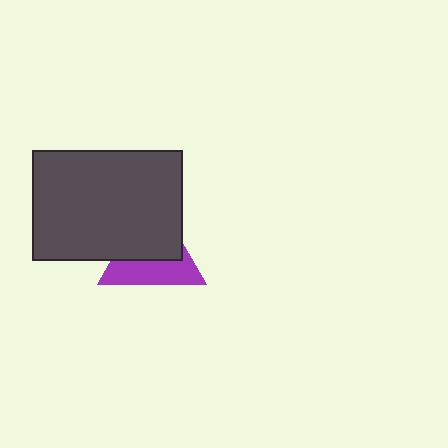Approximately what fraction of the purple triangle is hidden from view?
Roughly 55% of the purple triangle is hidden behind the dark gray rectangle.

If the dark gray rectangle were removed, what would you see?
You would see the complete purple triangle.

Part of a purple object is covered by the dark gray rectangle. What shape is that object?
It is a triangle.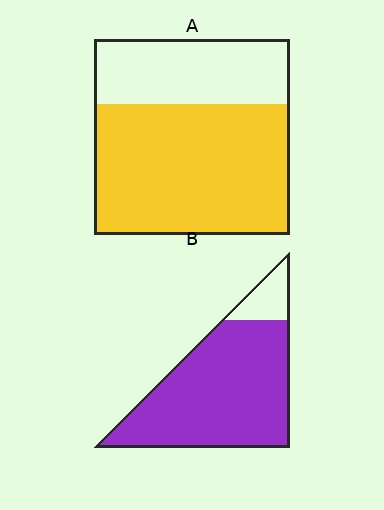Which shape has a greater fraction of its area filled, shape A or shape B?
Shape B.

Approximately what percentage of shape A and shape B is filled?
A is approximately 65% and B is approximately 90%.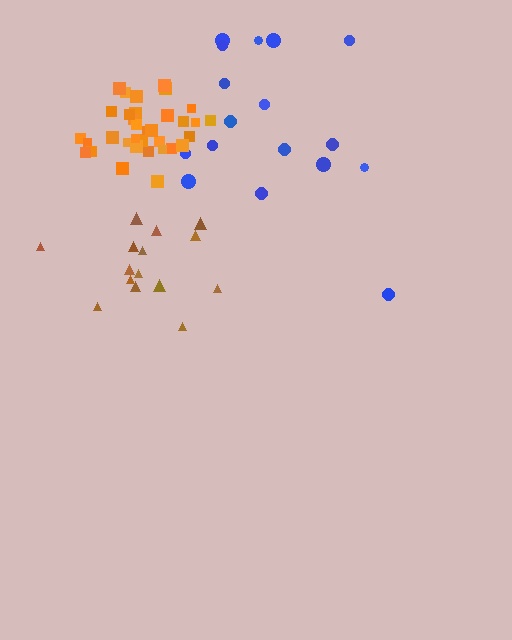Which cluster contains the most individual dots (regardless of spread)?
Orange (34).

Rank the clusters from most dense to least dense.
orange, brown, blue.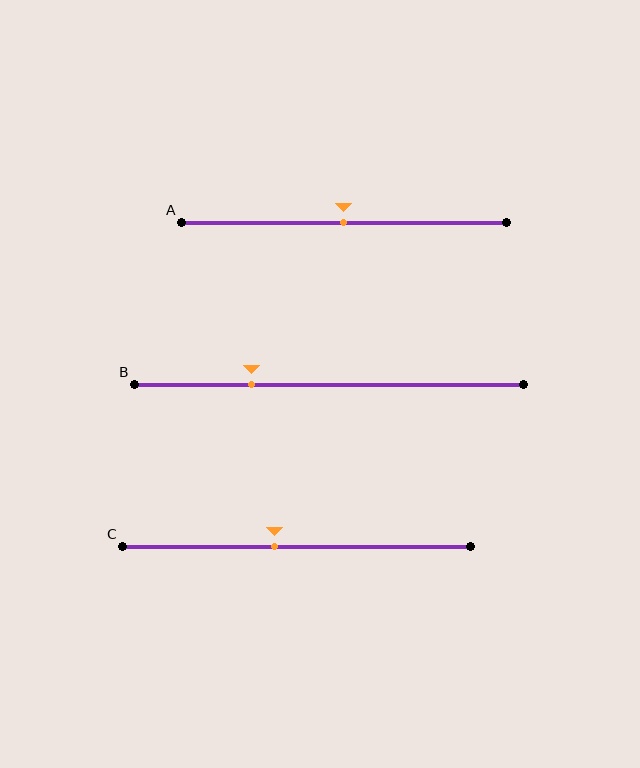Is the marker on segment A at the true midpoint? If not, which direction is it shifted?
Yes, the marker on segment A is at the true midpoint.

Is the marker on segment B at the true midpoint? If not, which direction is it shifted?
No, the marker on segment B is shifted to the left by about 20% of the segment length.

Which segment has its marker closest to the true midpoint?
Segment A has its marker closest to the true midpoint.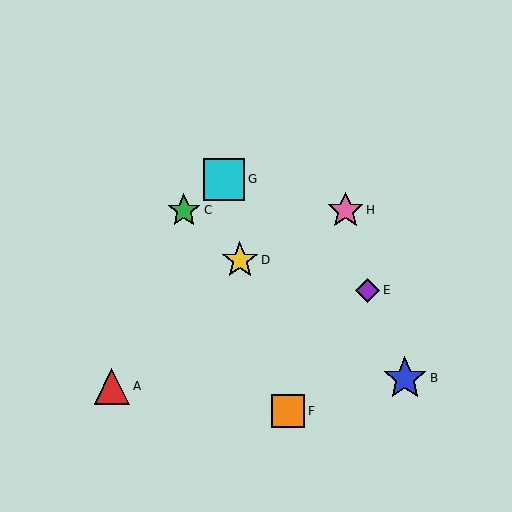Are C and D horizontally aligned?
No, C is at y≈210 and D is at y≈260.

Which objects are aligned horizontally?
Objects C, H are aligned horizontally.